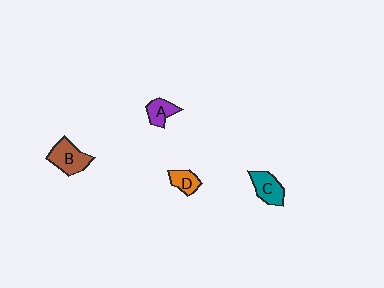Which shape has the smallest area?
Shape D (orange).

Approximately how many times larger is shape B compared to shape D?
Approximately 1.8 times.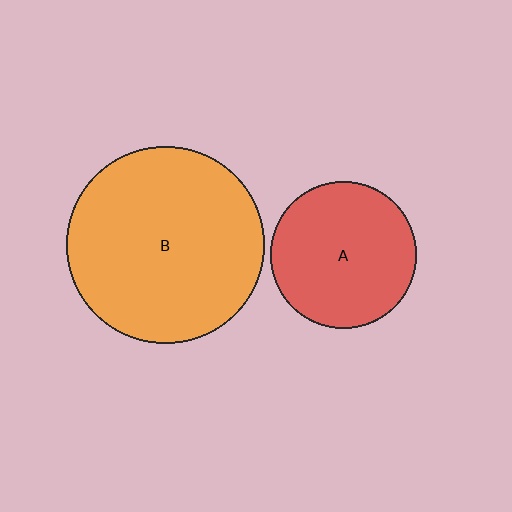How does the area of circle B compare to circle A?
Approximately 1.8 times.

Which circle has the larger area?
Circle B (orange).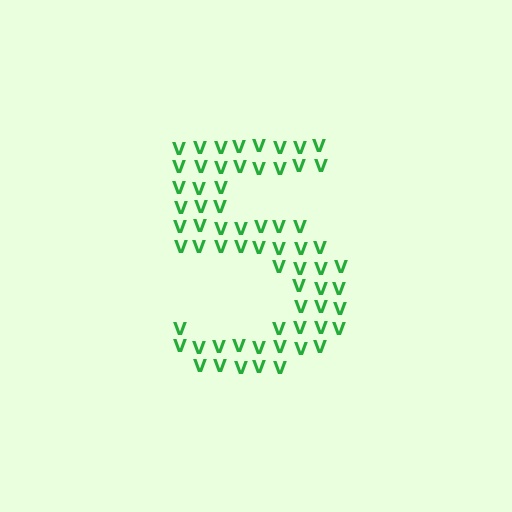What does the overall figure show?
The overall figure shows the digit 5.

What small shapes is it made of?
It is made of small letter V's.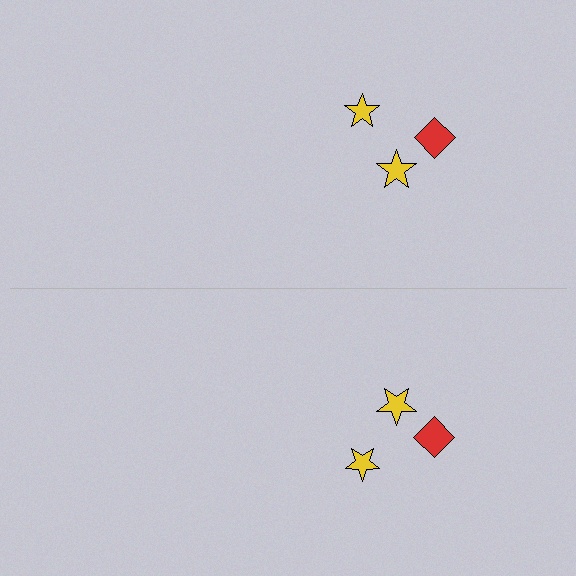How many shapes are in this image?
There are 6 shapes in this image.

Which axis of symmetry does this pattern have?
The pattern has a horizontal axis of symmetry running through the center of the image.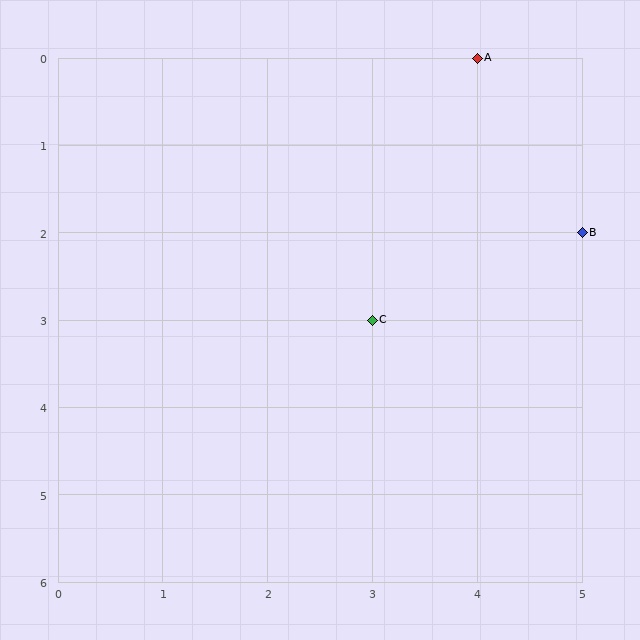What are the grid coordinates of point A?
Point A is at grid coordinates (4, 0).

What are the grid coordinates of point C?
Point C is at grid coordinates (3, 3).